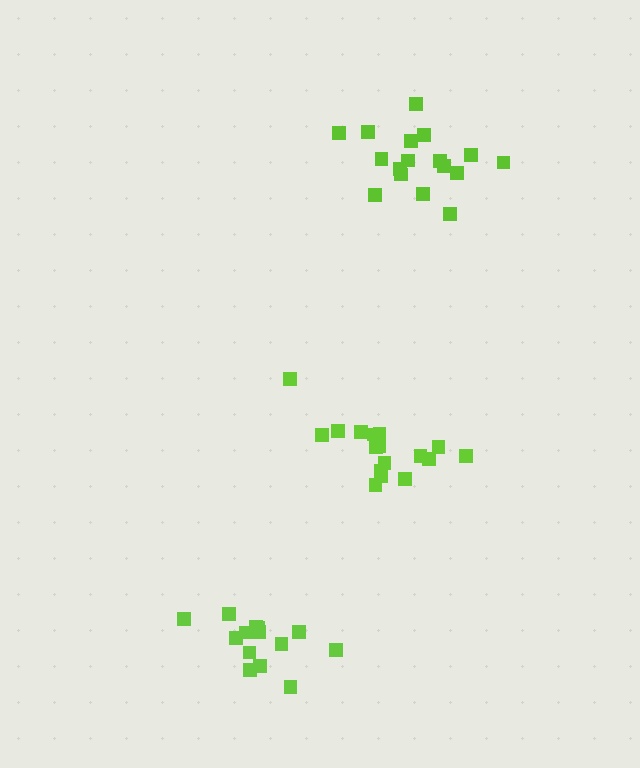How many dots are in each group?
Group 1: 17 dots, Group 2: 17 dots, Group 3: 14 dots (48 total).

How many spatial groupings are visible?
There are 3 spatial groupings.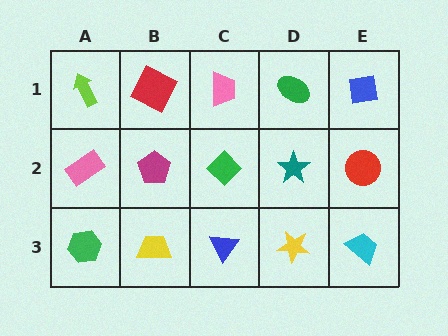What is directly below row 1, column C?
A green diamond.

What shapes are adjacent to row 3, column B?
A magenta pentagon (row 2, column B), a green hexagon (row 3, column A), a blue triangle (row 3, column C).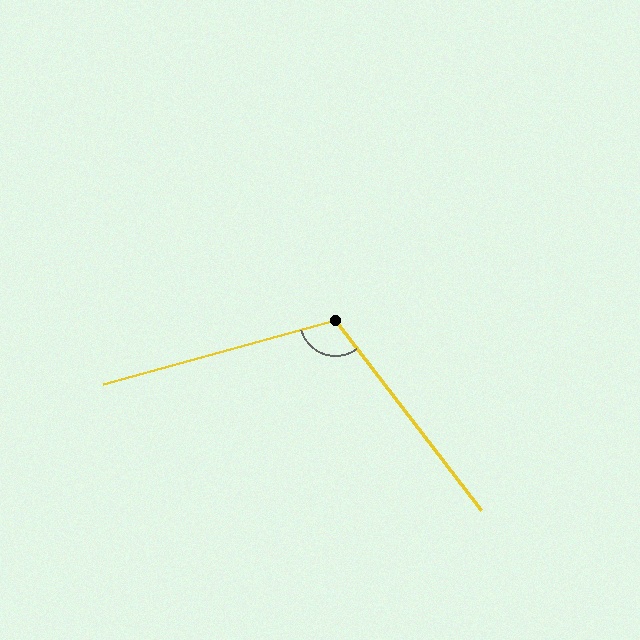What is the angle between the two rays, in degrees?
Approximately 112 degrees.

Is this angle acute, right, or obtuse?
It is obtuse.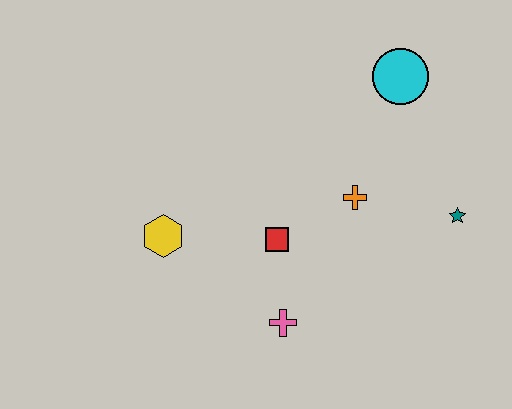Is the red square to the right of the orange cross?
No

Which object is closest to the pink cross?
The red square is closest to the pink cross.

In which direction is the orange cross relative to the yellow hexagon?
The orange cross is to the right of the yellow hexagon.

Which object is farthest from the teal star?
The yellow hexagon is farthest from the teal star.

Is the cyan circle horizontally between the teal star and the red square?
Yes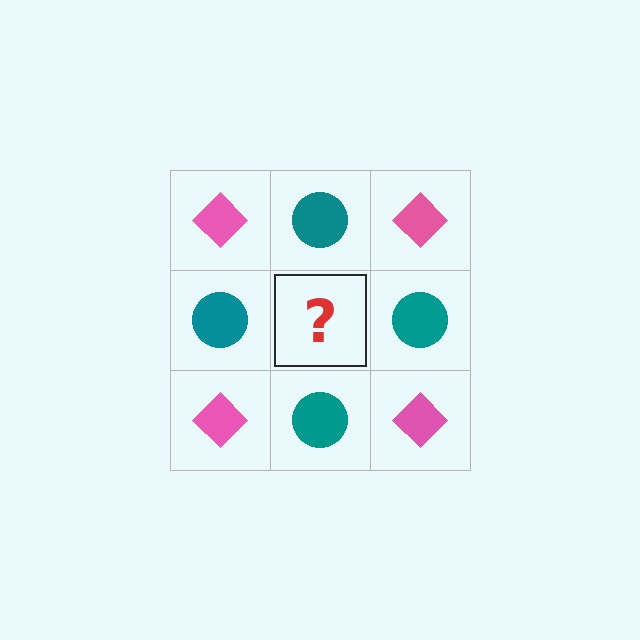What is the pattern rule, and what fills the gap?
The rule is that it alternates pink diamond and teal circle in a checkerboard pattern. The gap should be filled with a pink diamond.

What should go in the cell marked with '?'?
The missing cell should contain a pink diamond.